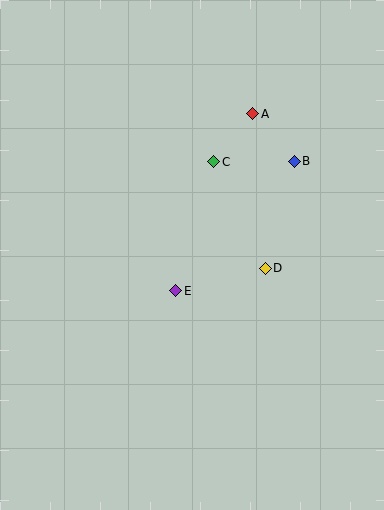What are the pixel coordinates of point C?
Point C is at (214, 162).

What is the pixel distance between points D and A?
The distance between D and A is 155 pixels.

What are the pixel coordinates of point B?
Point B is at (294, 162).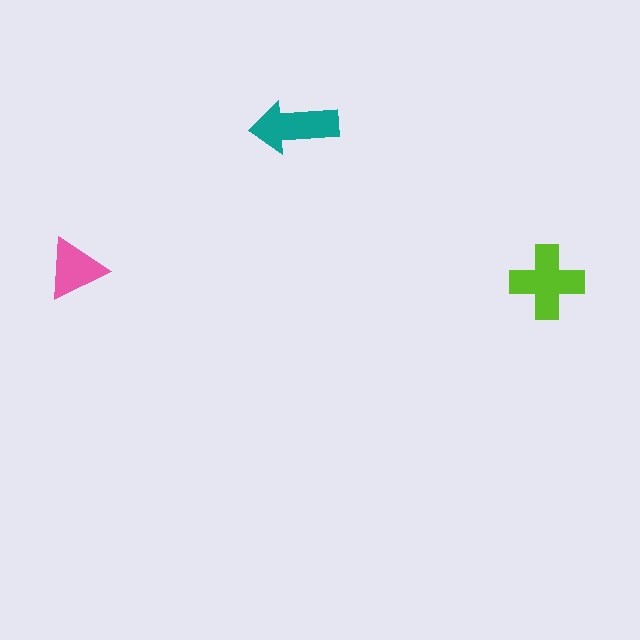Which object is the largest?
The lime cross.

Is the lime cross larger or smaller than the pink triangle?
Larger.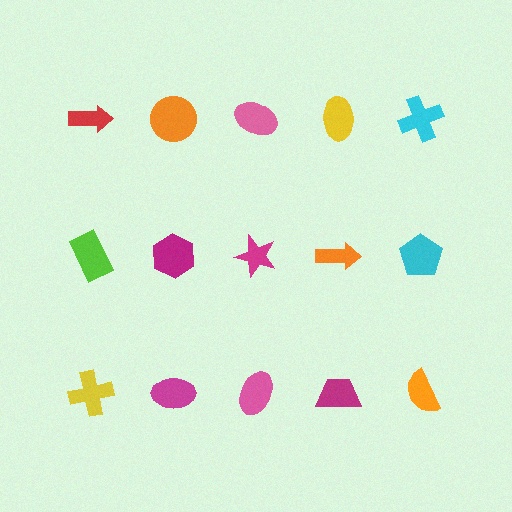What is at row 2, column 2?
A magenta hexagon.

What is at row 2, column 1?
A lime rectangle.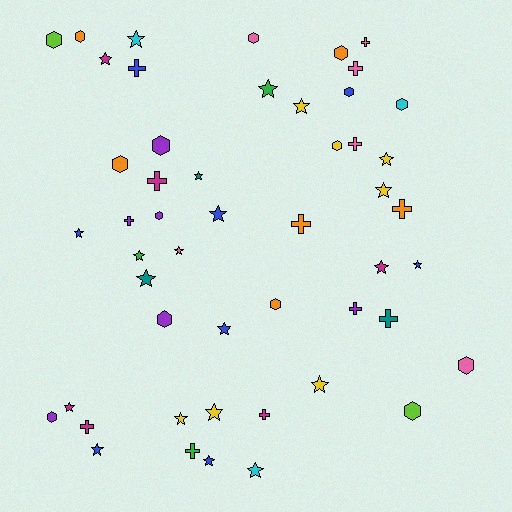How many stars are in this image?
There are 22 stars.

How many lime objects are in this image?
There are 2 lime objects.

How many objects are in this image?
There are 50 objects.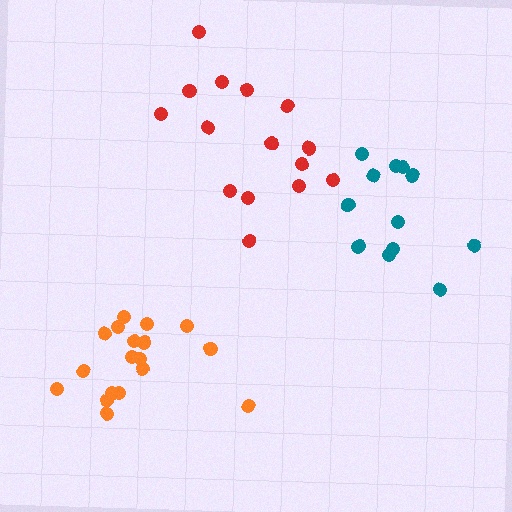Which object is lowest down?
The orange cluster is bottommost.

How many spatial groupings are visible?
There are 3 spatial groupings.